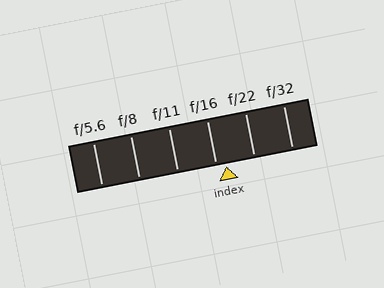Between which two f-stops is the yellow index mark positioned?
The index mark is between f/16 and f/22.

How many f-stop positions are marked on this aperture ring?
There are 6 f-stop positions marked.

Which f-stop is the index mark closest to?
The index mark is closest to f/16.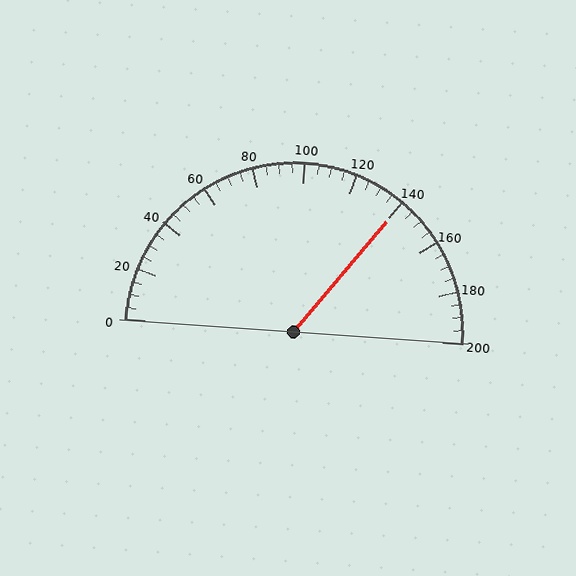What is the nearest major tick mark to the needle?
The nearest major tick mark is 140.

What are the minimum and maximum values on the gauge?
The gauge ranges from 0 to 200.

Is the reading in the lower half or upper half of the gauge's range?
The reading is in the upper half of the range (0 to 200).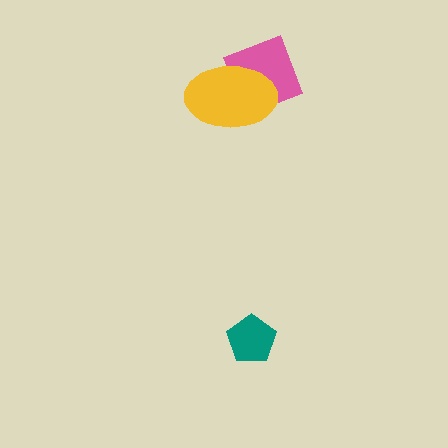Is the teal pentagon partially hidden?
No, no other shape covers it.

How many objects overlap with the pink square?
1 object overlaps with the pink square.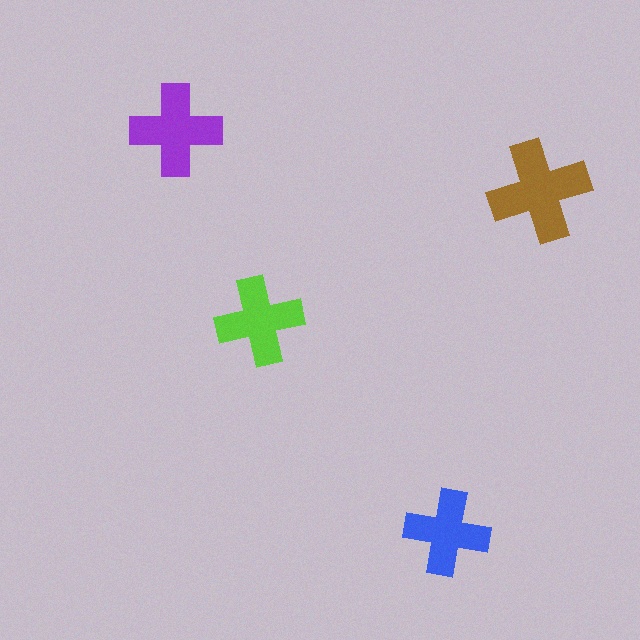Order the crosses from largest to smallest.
the brown one, the purple one, the lime one, the blue one.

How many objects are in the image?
There are 4 objects in the image.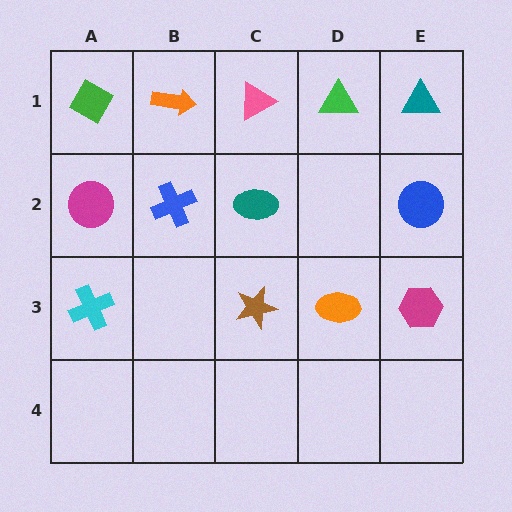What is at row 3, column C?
A brown star.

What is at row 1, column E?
A teal triangle.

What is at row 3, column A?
A cyan cross.